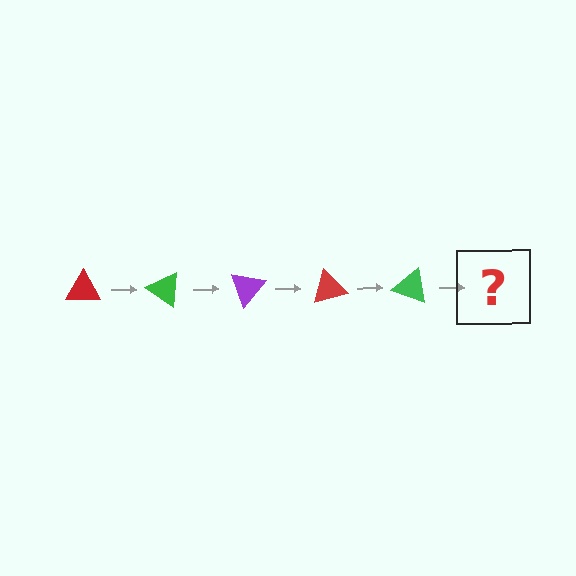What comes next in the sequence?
The next element should be a purple triangle, rotated 175 degrees from the start.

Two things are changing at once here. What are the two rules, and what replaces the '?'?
The two rules are that it rotates 35 degrees each step and the color cycles through red, green, and purple. The '?' should be a purple triangle, rotated 175 degrees from the start.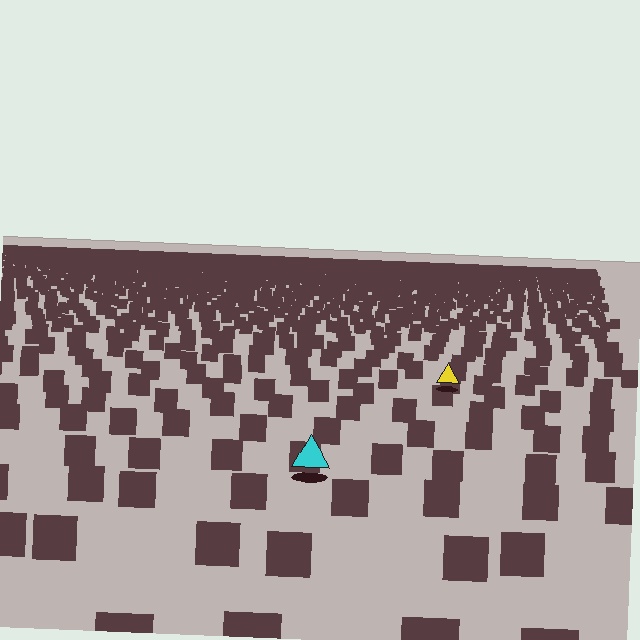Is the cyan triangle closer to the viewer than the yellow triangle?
Yes. The cyan triangle is closer — you can tell from the texture gradient: the ground texture is coarser near it.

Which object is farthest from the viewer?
The yellow triangle is farthest from the viewer. It appears smaller and the ground texture around it is denser.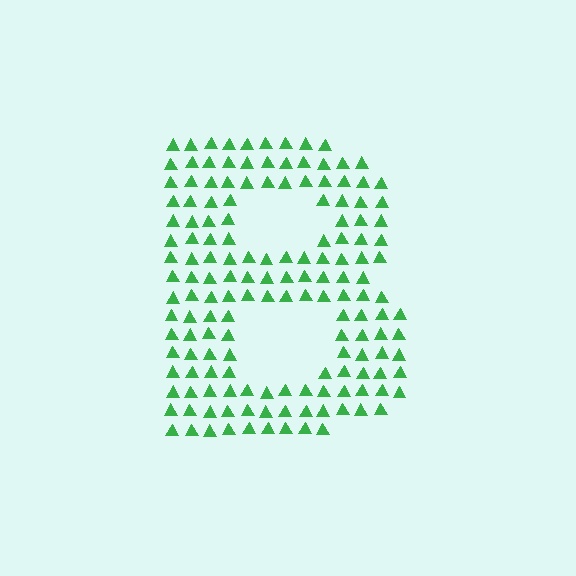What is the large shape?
The large shape is the letter B.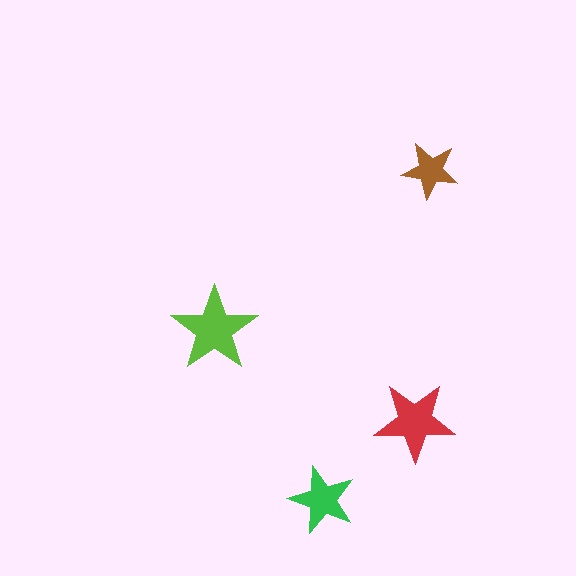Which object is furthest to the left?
The lime star is leftmost.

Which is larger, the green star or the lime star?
The lime one.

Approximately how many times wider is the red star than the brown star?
About 1.5 times wider.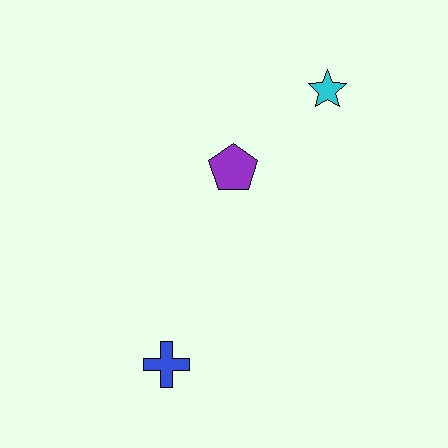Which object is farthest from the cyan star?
The blue cross is farthest from the cyan star.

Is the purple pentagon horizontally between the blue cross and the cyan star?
Yes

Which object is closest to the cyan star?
The purple pentagon is closest to the cyan star.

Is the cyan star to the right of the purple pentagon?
Yes